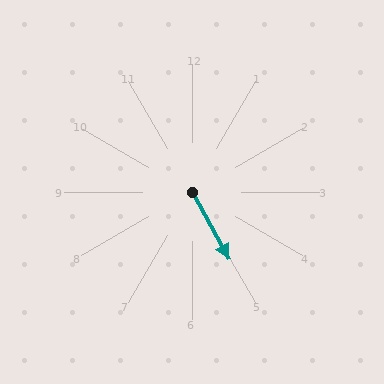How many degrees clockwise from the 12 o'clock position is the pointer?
Approximately 151 degrees.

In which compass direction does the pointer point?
Southeast.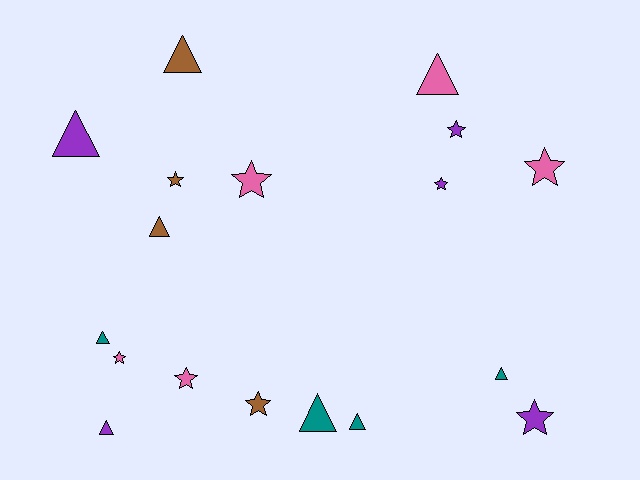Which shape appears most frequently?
Star, with 9 objects.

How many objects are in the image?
There are 18 objects.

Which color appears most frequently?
Pink, with 5 objects.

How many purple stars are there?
There are 3 purple stars.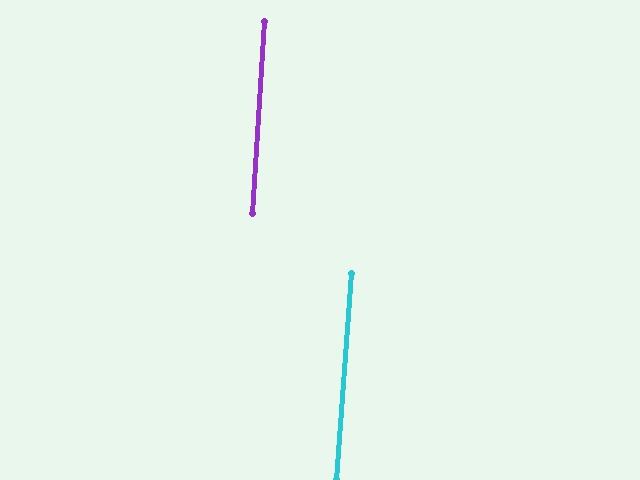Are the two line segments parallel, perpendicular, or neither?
Parallel — their directions differ by only 0.8°.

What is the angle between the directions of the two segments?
Approximately 1 degree.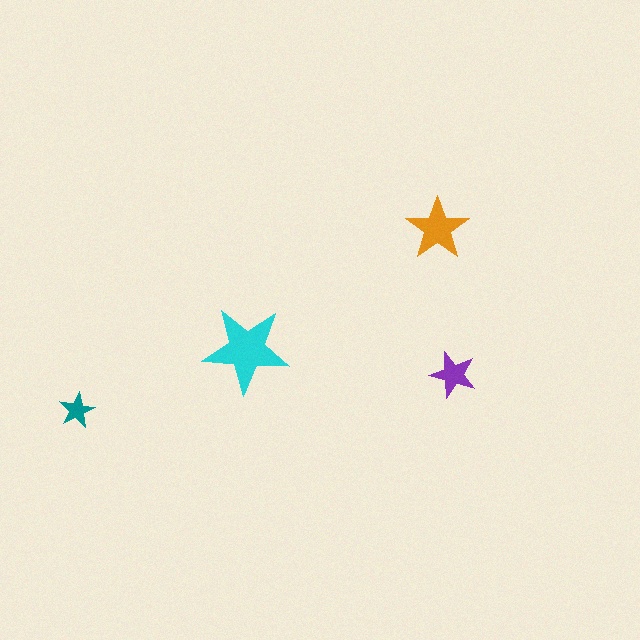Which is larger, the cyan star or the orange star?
The cyan one.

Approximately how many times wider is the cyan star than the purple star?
About 2 times wider.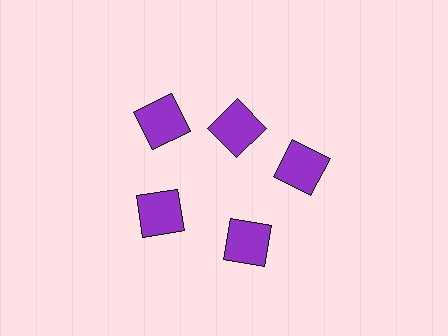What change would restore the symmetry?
The symmetry would be restored by moving it outward, back onto the ring so that all 5 squares sit at equal angles and equal distance from the center.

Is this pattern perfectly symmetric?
No. The 5 purple squares are arranged in a ring, but one element near the 1 o'clock position is pulled inward toward the center, breaking the 5-fold rotational symmetry.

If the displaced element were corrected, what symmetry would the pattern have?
It would have 5-fold rotational symmetry — the pattern would map onto itself every 72 degrees.